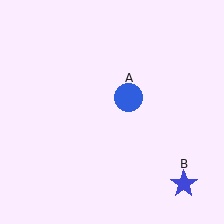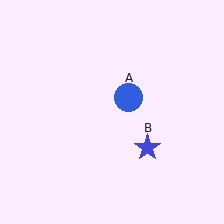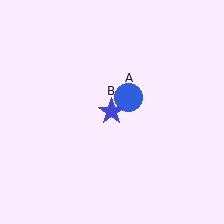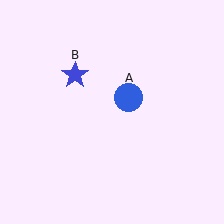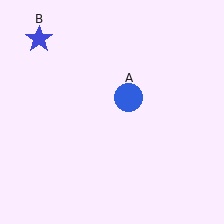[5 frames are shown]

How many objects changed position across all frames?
1 object changed position: blue star (object B).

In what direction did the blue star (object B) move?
The blue star (object B) moved up and to the left.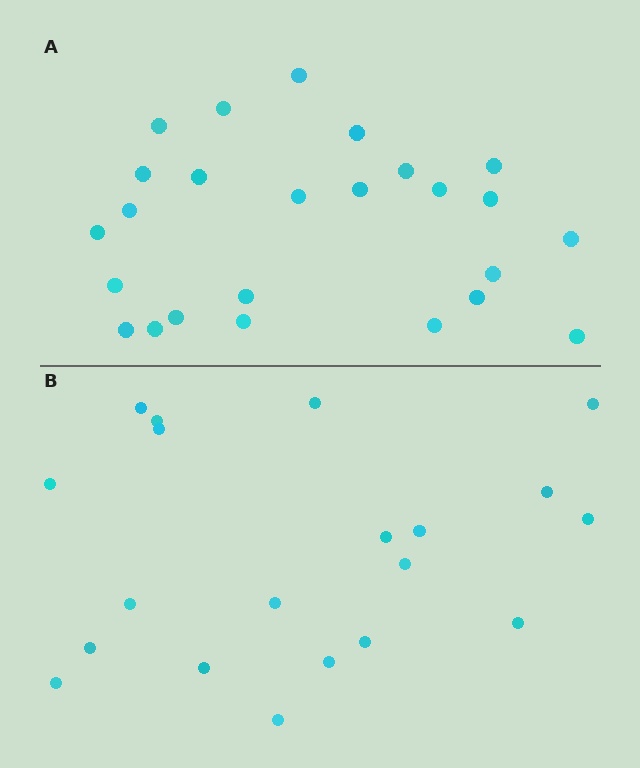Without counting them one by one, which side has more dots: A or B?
Region A (the top region) has more dots.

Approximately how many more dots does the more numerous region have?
Region A has about 5 more dots than region B.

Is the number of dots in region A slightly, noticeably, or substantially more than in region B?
Region A has noticeably more, but not dramatically so. The ratio is roughly 1.2 to 1.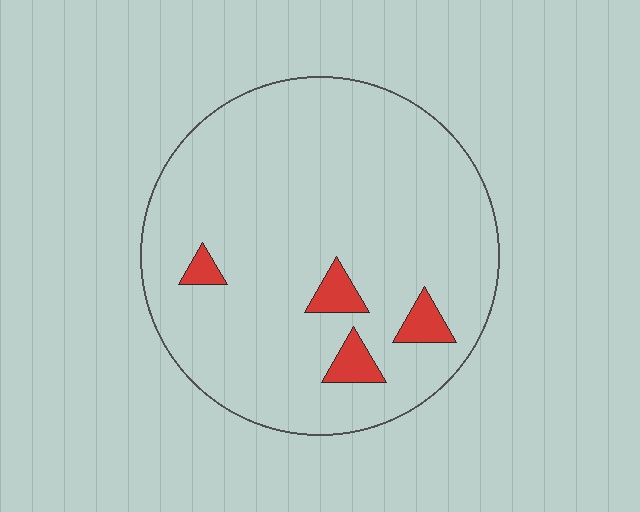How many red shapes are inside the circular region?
4.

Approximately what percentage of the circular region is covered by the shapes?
Approximately 5%.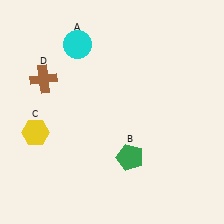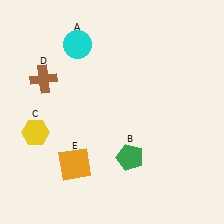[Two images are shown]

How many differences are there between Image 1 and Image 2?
There is 1 difference between the two images.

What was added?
An orange square (E) was added in Image 2.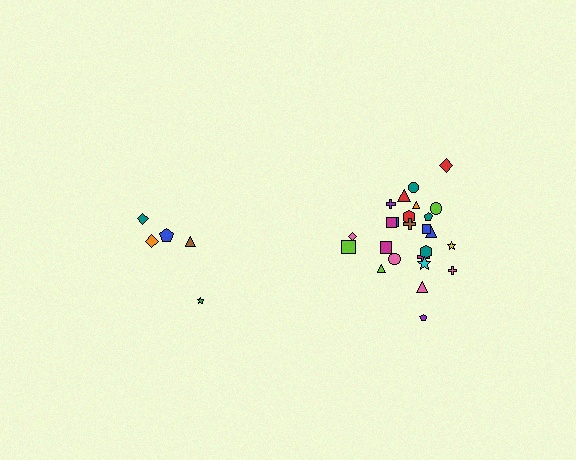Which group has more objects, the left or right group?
The right group.